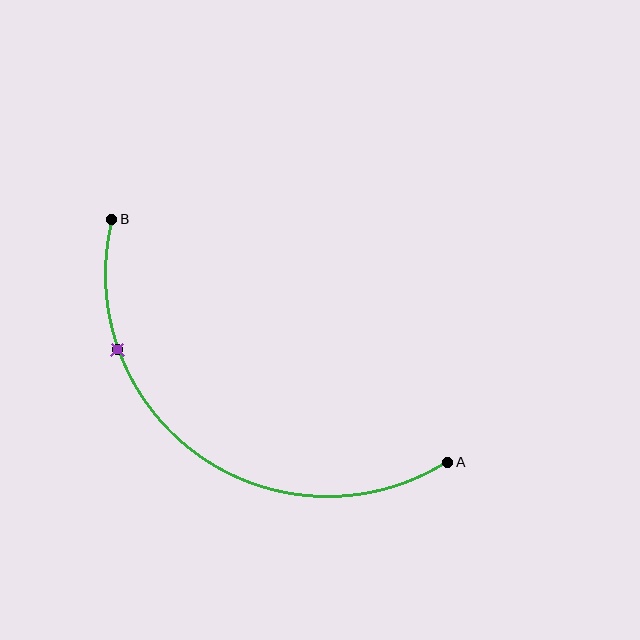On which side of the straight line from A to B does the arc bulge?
The arc bulges below and to the left of the straight line connecting A and B.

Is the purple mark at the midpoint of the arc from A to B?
No. The purple mark lies on the arc but is closer to endpoint B. The arc midpoint would be at the point on the curve equidistant along the arc from both A and B.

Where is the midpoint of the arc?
The arc midpoint is the point on the curve farthest from the straight line joining A and B. It sits below and to the left of that line.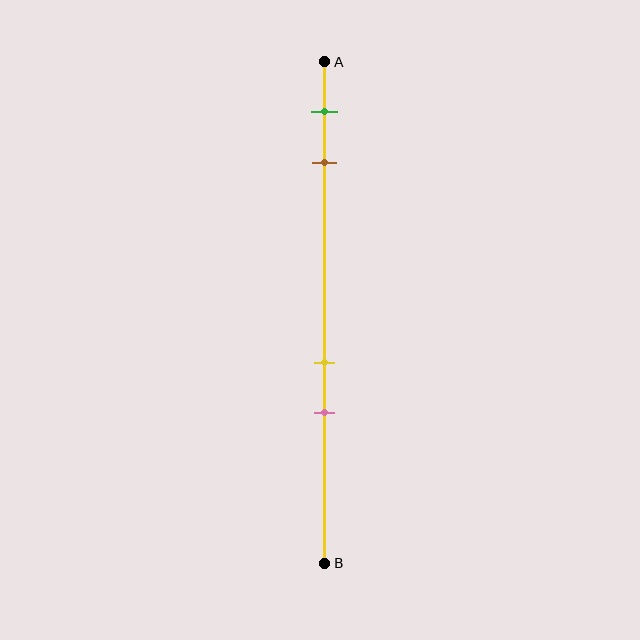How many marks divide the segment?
There are 4 marks dividing the segment.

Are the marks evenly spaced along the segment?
No, the marks are not evenly spaced.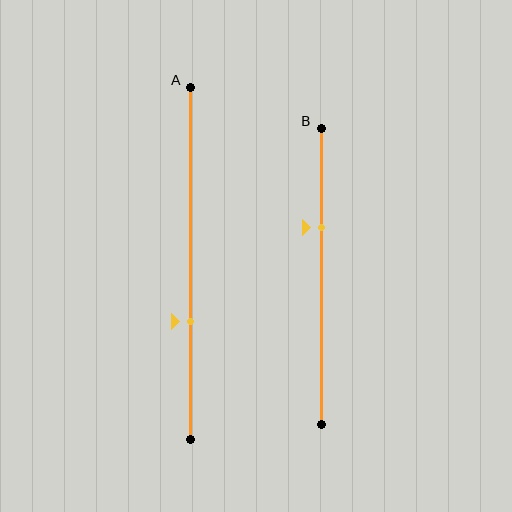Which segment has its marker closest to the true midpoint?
Segment A has its marker closest to the true midpoint.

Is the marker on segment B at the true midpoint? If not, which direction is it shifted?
No, the marker on segment B is shifted upward by about 17% of the segment length.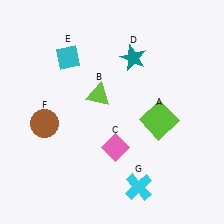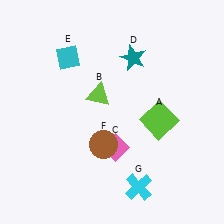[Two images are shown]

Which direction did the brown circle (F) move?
The brown circle (F) moved right.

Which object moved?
The brown circle (F) moved right.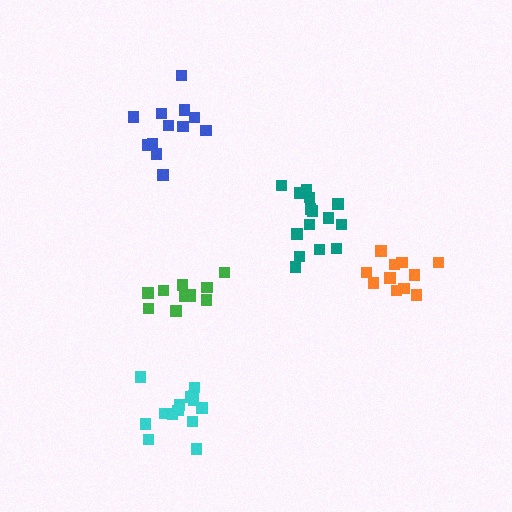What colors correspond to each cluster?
The clusters are colored: cyan, teal, green, blue, orange.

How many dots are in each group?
Group 1: 14 dots, Group 2: 15 dots, Group 3: 11 dots, Group 4: 12 dots, Group 5: 11 dots (63 total).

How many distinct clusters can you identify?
There are 5 distinct clusters.